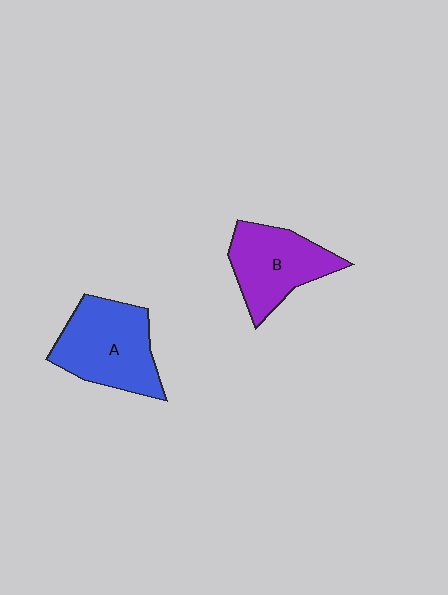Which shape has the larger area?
Shape A (blue).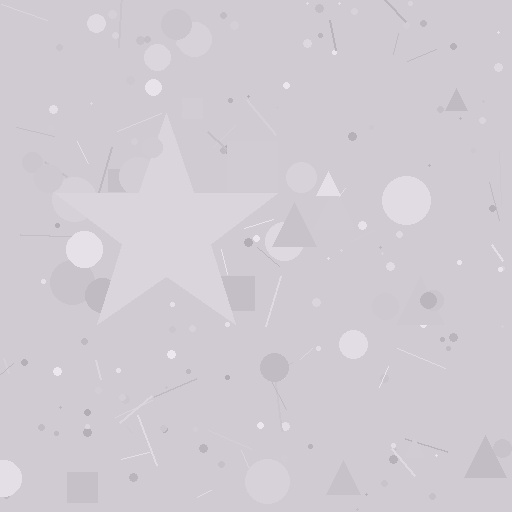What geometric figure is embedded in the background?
A star is embedded in the background.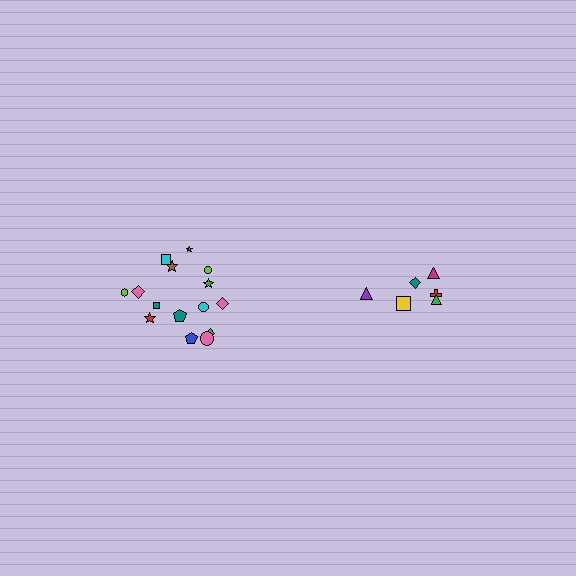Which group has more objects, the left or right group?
The left group.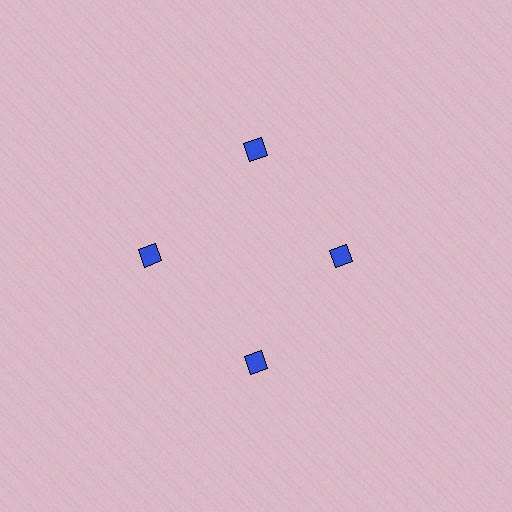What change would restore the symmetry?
The symmetry would be restored by moving it outward, back onto the ring so that all 4 squares sit at equal angles and equal distance from the center.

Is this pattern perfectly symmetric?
No. The 4 blue squares are arranged in a ring, but one element near the 3 o'clock position is pulled inward toward the center, breaking the 4-fold rotational symmetry.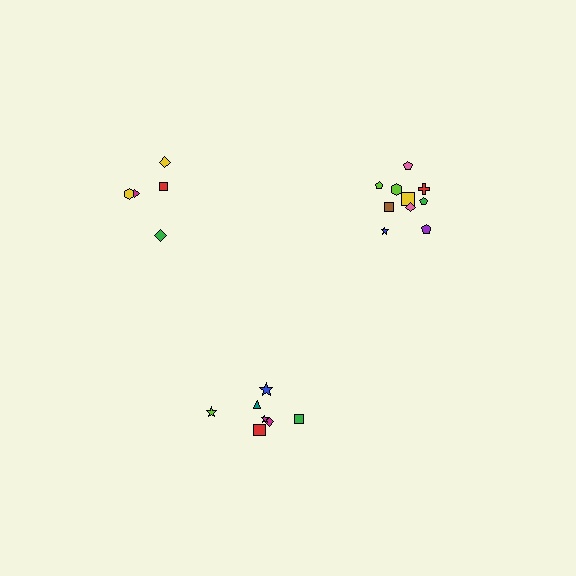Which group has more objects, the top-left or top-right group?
The top-right group.